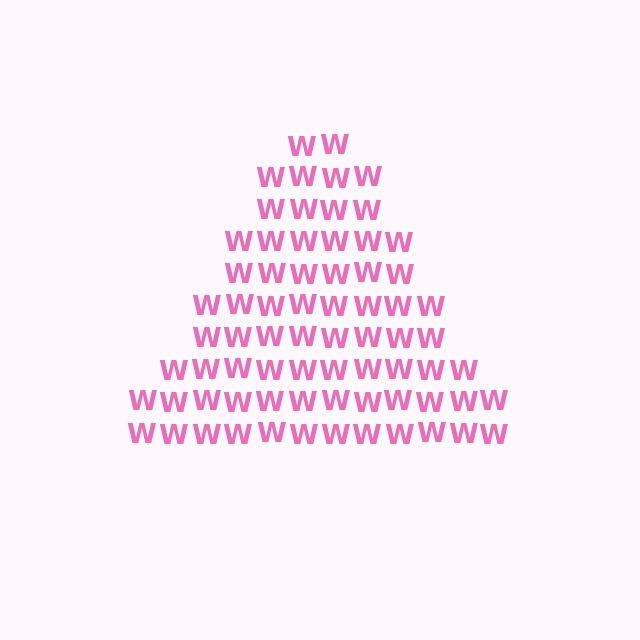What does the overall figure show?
The overall figure shows a triangle.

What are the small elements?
The small elements are letter W's.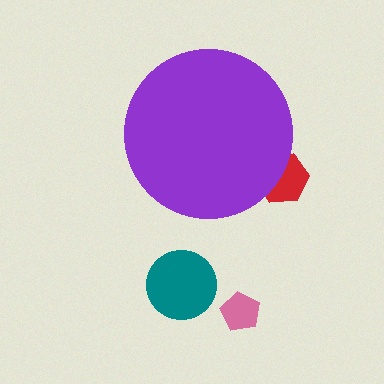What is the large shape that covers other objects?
A purple circle.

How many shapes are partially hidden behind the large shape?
2 shapes are partially hidden.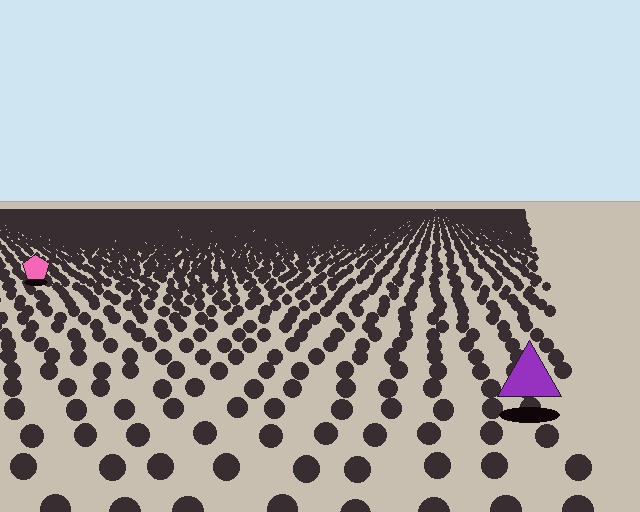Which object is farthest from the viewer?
The pink pentagon is farthest from the viewer. It appears smaller and the ground texture around it is denser.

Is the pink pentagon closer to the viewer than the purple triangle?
No. The purple triangle is closer — you can tell from the texture gradient: the ground texture is coarser near it.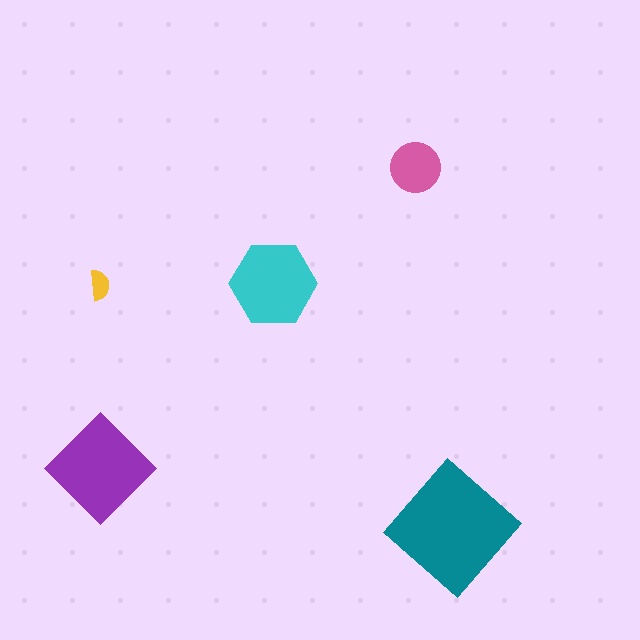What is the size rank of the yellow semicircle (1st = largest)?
5th.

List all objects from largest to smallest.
The teal diamond, the purple diamond, the cyan hexagon, the pink circle, the yellow semicircle.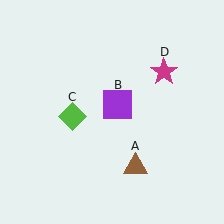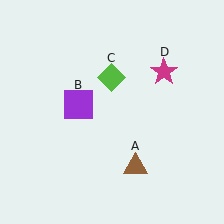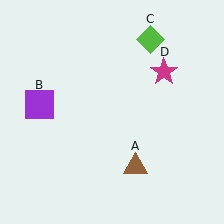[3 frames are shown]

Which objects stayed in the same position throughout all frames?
Brown triangle (object A) and magenta star (object D) remained stationary.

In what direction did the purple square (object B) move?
The purple square (object B) moved left.